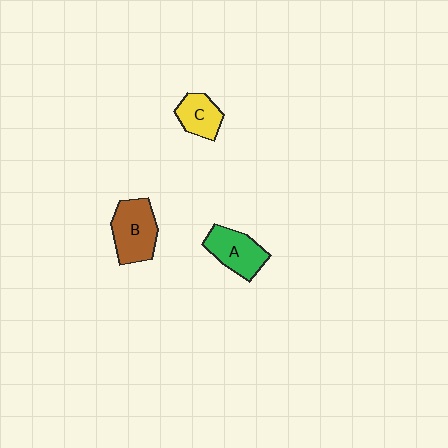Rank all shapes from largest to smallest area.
From largest to smallest: B (brown), A (green), C (yellow).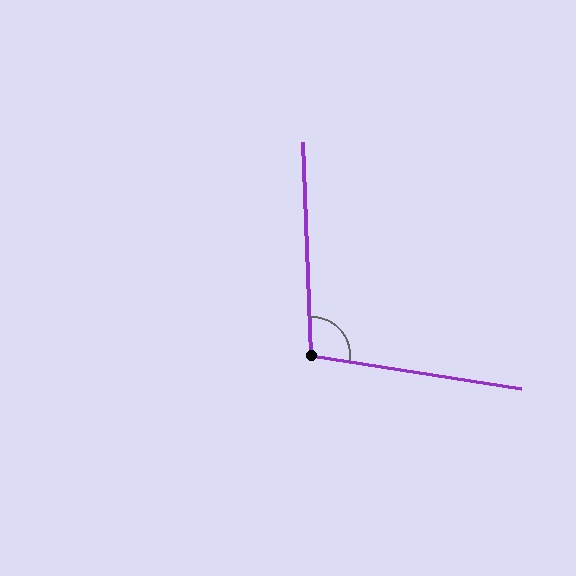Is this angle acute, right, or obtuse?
It is obtuse.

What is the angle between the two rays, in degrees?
Approximately 101 degrees.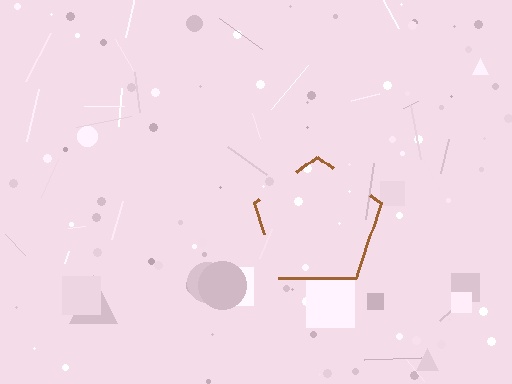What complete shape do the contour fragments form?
The contour fragments form a pentagon.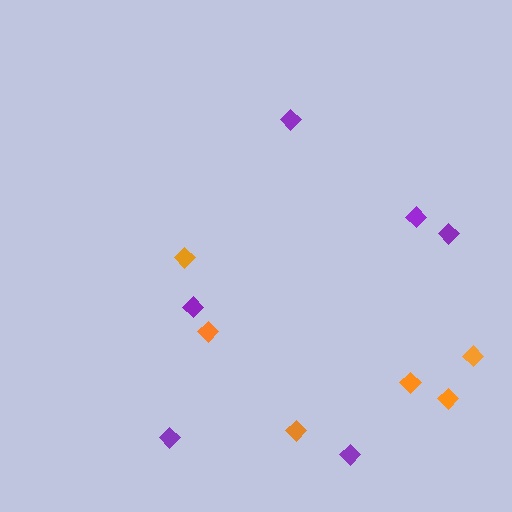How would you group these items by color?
There are 2 groups: one group of orange diamonds (6) and one group of purple diamonds (6).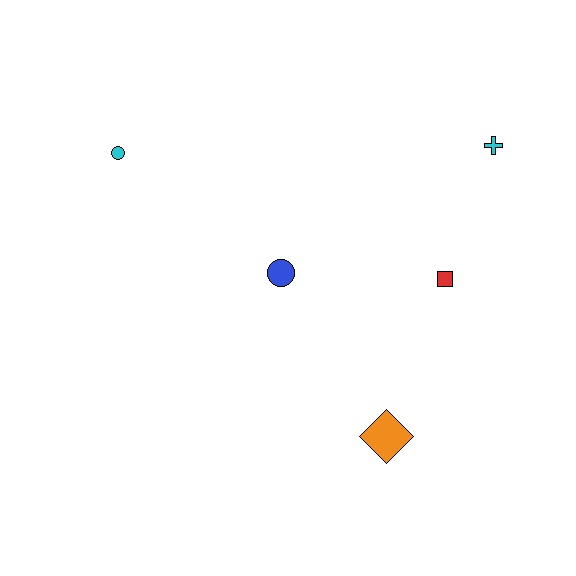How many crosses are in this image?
There is 1 cross.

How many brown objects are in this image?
There are no brown objects.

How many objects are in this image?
There are 5 objects.